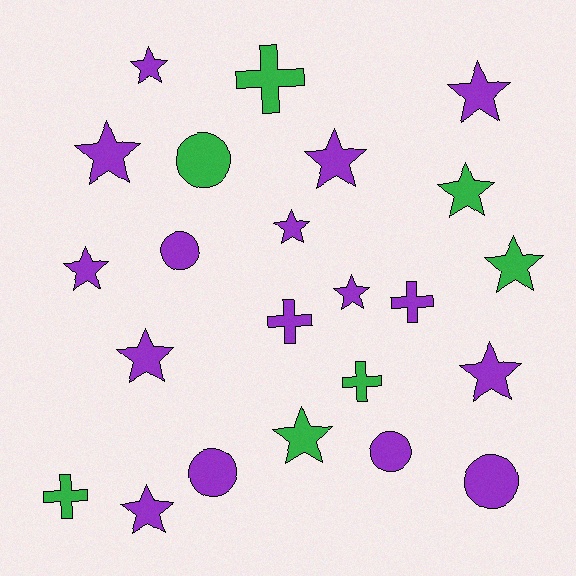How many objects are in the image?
There are 23 objects.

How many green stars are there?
There are 3 green stars.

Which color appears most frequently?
Purple, with 16 objects.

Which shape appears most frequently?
Star, with 13 objects.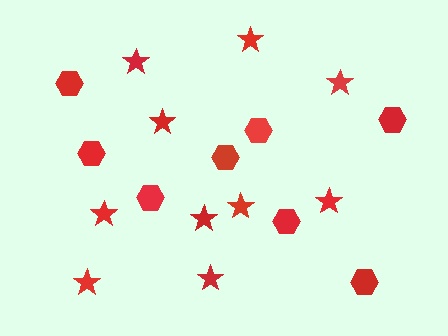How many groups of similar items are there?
There are 2 groups: one group of hexagons (8) and one group of stars (10).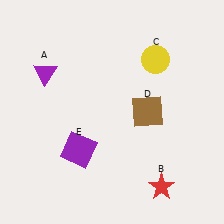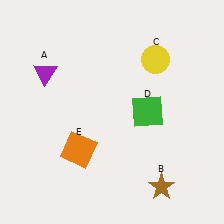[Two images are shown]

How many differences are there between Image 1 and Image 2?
There are 3 differences between the two images.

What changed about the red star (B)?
In Image 1, B is red. In Image 2, it changed to brown.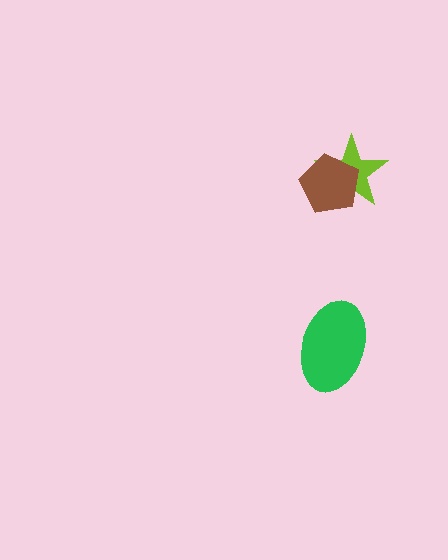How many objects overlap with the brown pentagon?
1 object overlaps with the brown pentagon.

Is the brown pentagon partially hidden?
No, no other shape covers it.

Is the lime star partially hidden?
Yes, it is partially covered by another shape.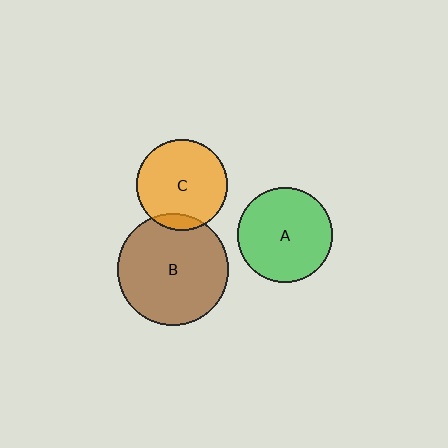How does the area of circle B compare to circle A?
Approximately 1.4 times.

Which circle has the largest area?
Circle B (brown).